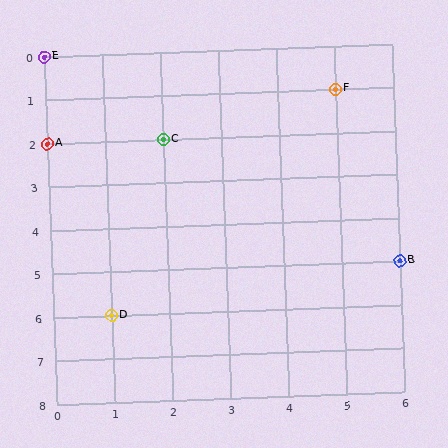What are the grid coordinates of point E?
Point E is at grid coordinates (0, 0).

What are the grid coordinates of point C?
Point C is at grid coordinates (2, 2).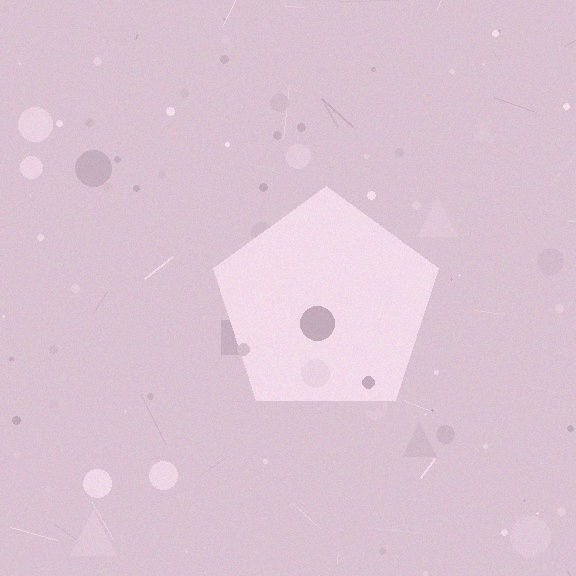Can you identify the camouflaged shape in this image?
The camouflaged shape is a pentagon.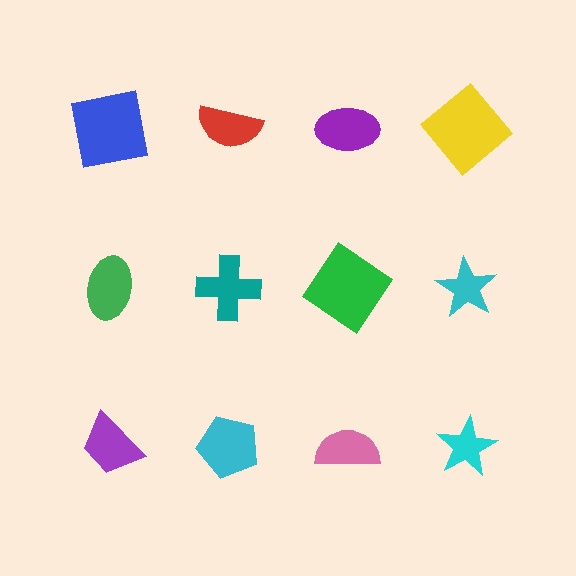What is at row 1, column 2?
A red semicircle.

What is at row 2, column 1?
A green ellipse.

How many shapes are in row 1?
4 shapes.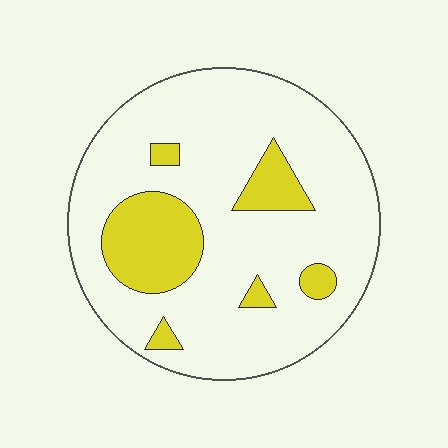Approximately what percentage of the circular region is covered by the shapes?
Approximately 20%.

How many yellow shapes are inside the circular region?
6.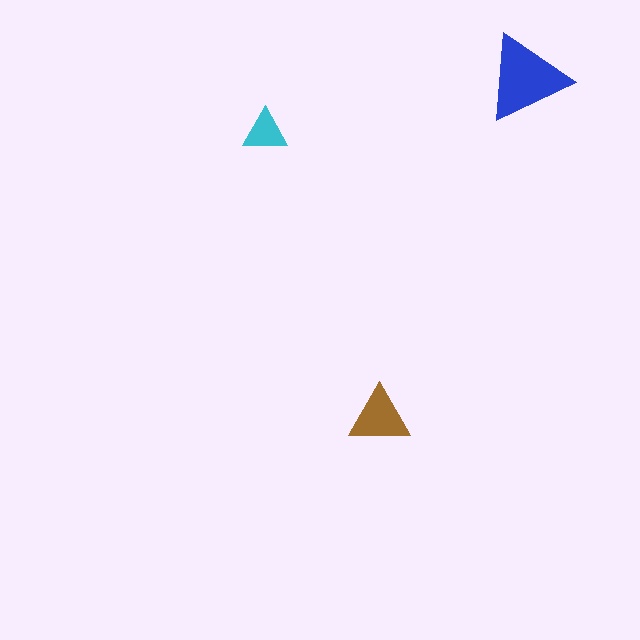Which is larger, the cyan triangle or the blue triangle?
The blue one.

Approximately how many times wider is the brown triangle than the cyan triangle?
About 1.5 times wider.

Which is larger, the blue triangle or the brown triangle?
The blue one.